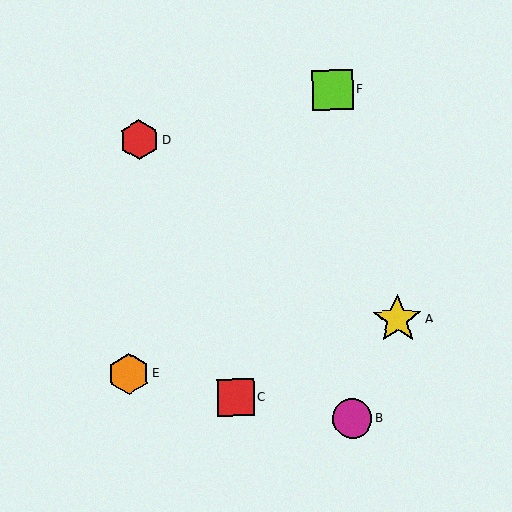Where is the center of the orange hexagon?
The center of the orange hexagon is at (129, 374).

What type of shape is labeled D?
Shape D is a red hexagon.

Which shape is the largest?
The yellow star (labeled A) is the largest.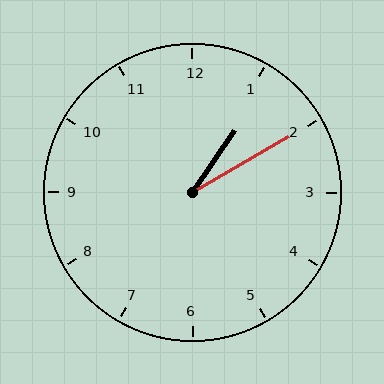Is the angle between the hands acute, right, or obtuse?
It is acute.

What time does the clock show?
1:10.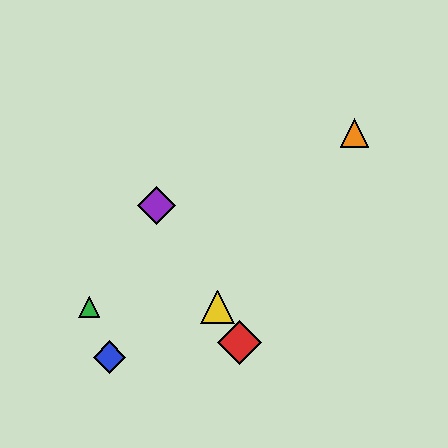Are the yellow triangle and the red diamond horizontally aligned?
No, the yellow triangle is at y≈307 and the red diamond is at y≈342.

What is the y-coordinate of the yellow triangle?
The yellow triangle is at y≈307.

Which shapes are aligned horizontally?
The green triangle, the yellow triangle are aligned horizontally.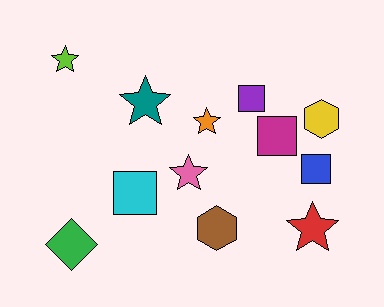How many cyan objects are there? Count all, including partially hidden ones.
There is 1 cyan object.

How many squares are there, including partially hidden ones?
There are 4 squares.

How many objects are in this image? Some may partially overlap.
There are 12 objects.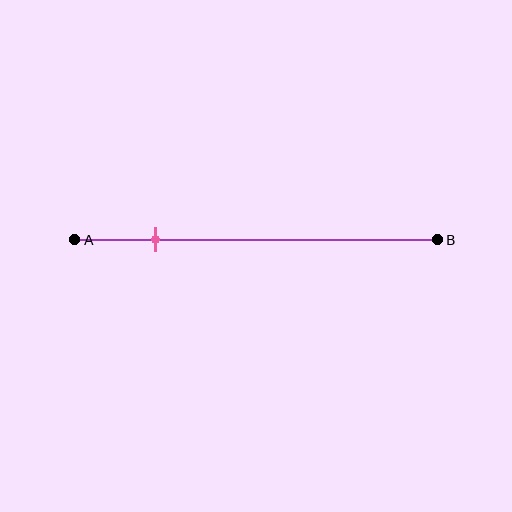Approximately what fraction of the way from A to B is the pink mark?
The pink mark is approximately 20% of the way from A to B.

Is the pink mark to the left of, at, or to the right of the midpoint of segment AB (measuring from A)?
The pink mark is to the left of the midpoint of segment AB.